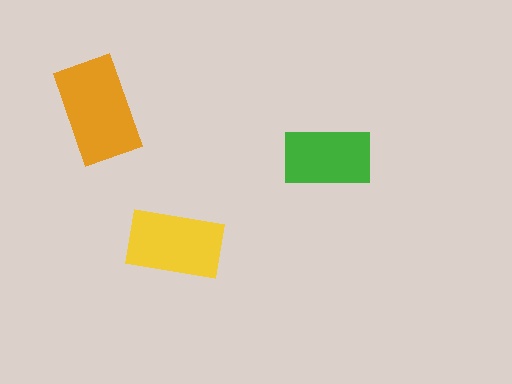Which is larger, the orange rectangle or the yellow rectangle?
The orange one.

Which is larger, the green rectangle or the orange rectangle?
The orange one.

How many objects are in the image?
There are 3 objects in the image.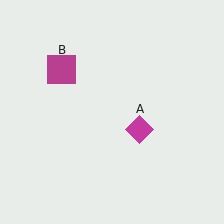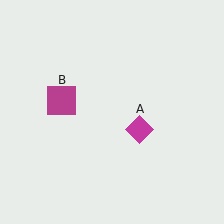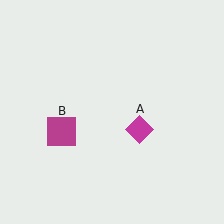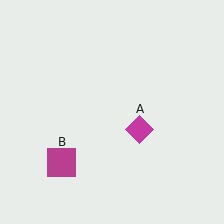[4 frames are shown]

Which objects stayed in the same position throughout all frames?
Magenta diamond (object A) remained stationary.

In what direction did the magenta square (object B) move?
The magenta square (object B) moved down.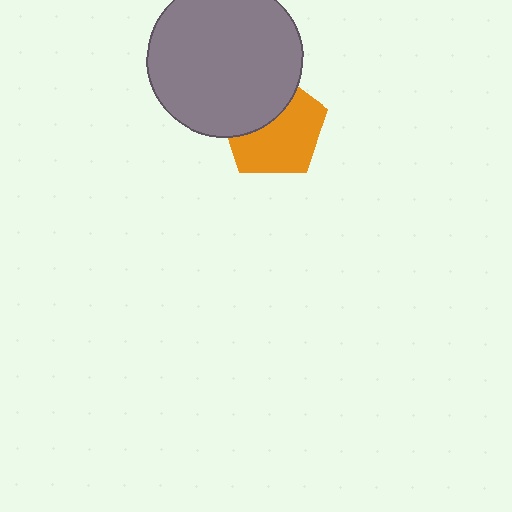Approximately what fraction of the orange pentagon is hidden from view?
Roughly 39% of the orange pentagon is hidden behind the gray circle.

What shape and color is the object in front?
The object in front is a gray circle.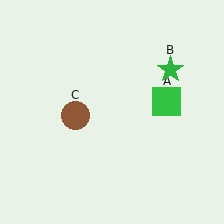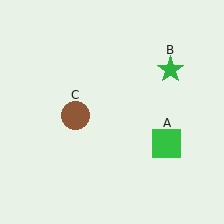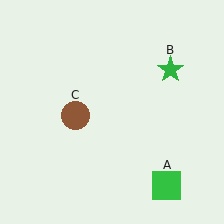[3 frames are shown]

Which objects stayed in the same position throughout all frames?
Green star (object B) and brown circle (object C) remained stationary.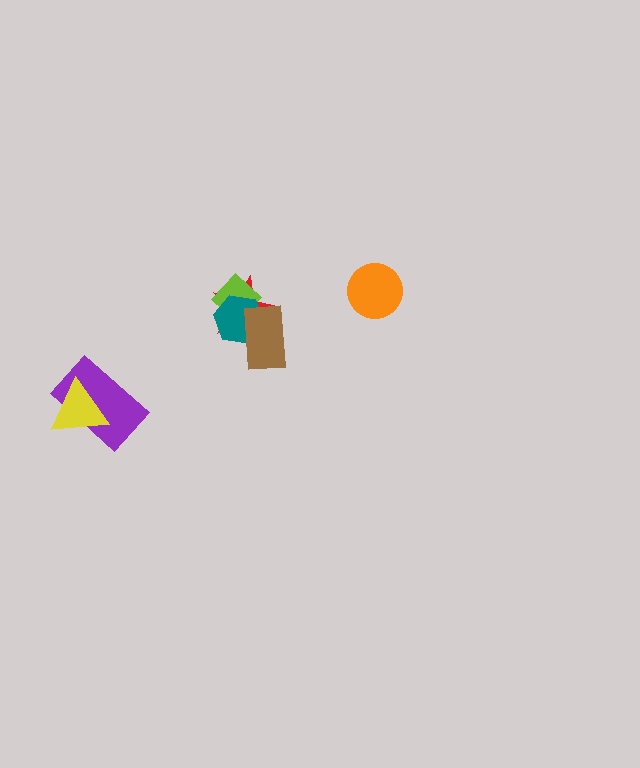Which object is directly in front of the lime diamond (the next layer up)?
The teal hexagon is directly in front of the lime diamond.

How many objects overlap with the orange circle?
0 objects overlap with the orange circle.